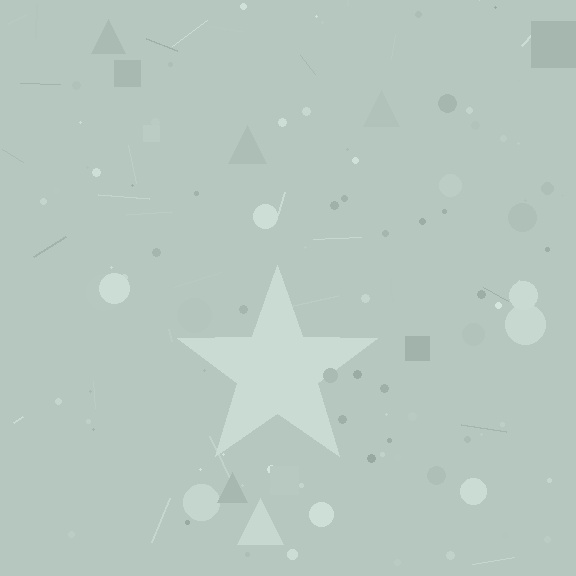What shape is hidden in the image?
A star is hidden in the image.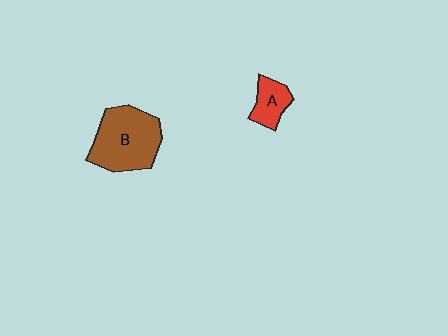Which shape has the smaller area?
Shape A (red).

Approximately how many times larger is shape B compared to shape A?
Approximately 2.6 times.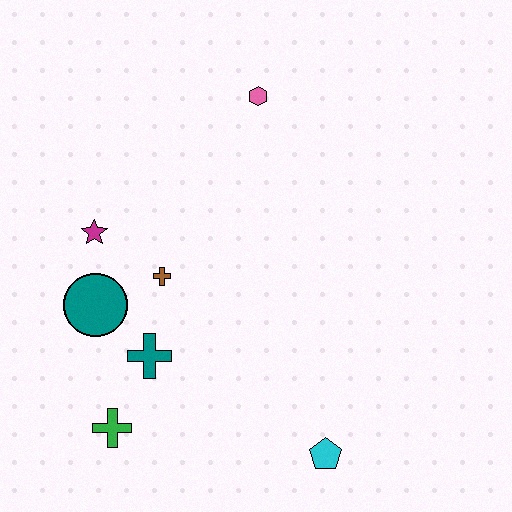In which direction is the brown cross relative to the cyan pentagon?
The brown cross is above the cyan pentagon.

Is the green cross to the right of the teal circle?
Yes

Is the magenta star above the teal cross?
Yes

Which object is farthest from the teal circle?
The cyan pentagon is farthest from the teal circle.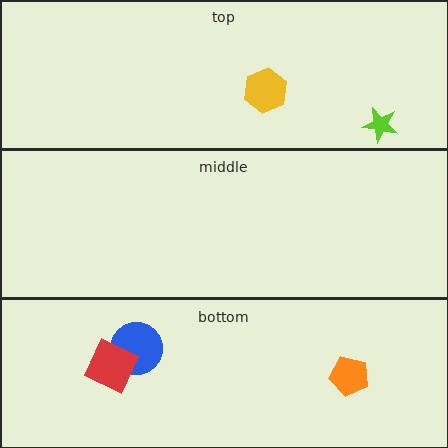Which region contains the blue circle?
The bottom region.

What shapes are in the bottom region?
The orange pentagon, the blue circle, the red square.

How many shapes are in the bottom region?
3.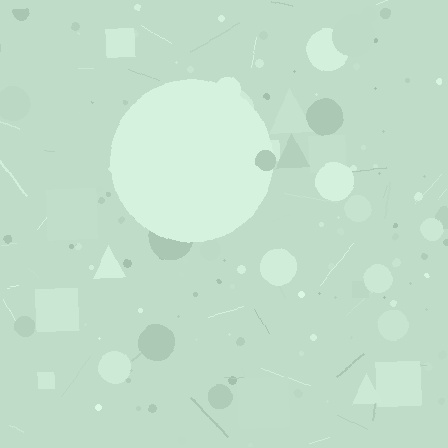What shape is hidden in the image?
A circle is hidden in the image.